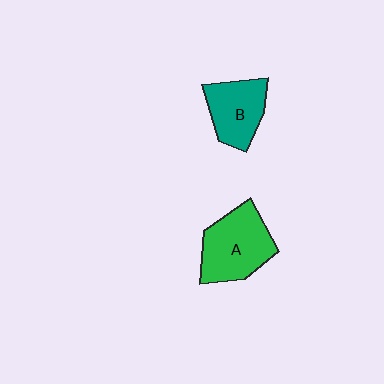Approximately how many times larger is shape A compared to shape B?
Approximately 1.3 times.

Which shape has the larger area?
Shape A (green).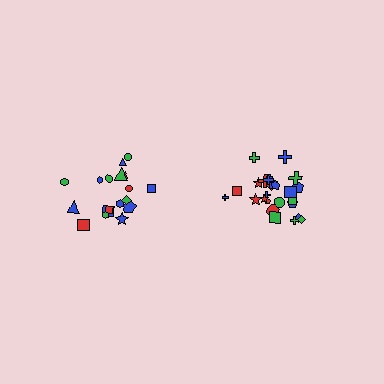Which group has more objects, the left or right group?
The right group.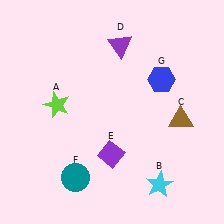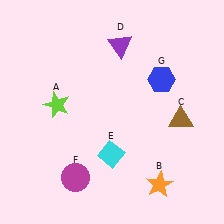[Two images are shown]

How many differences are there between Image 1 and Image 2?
There are 3 differences between the two images.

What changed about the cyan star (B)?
In Image 1, B is cyan. In Image 2, it changed to orange.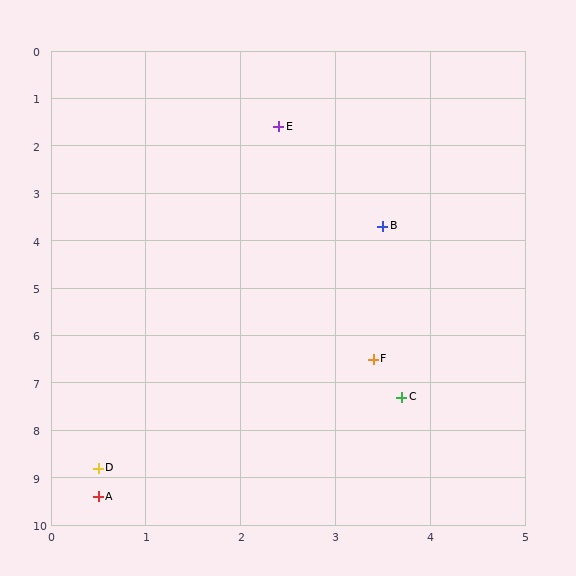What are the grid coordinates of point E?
Point E is at approximately (2.4, 1.6).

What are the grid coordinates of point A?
Point A is at approximately (0.5, 9.4).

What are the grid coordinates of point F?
Point F is at approximately (3.4, 6.5).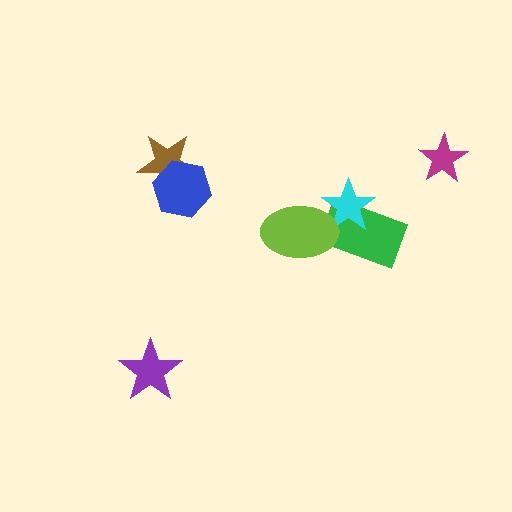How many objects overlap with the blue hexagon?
1 object overlaps with the blue hexagon.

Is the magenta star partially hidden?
No, no other shape covers it.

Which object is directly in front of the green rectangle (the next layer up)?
The cyan star is directly in front of the green rectangle.